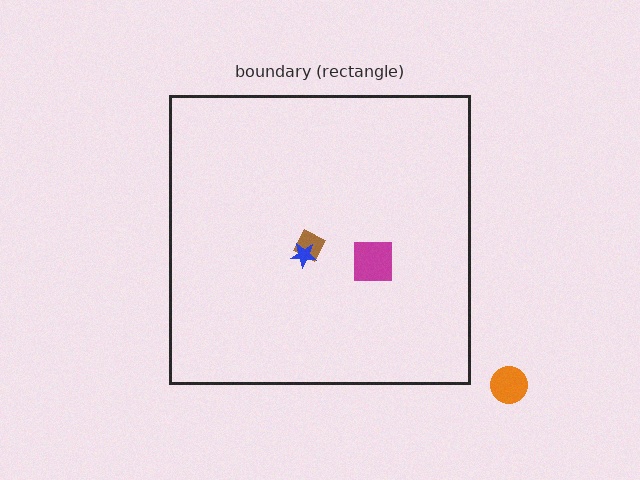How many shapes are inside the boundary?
3 inside, 1 outside.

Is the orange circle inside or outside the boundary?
Outside.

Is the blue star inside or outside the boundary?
Inside.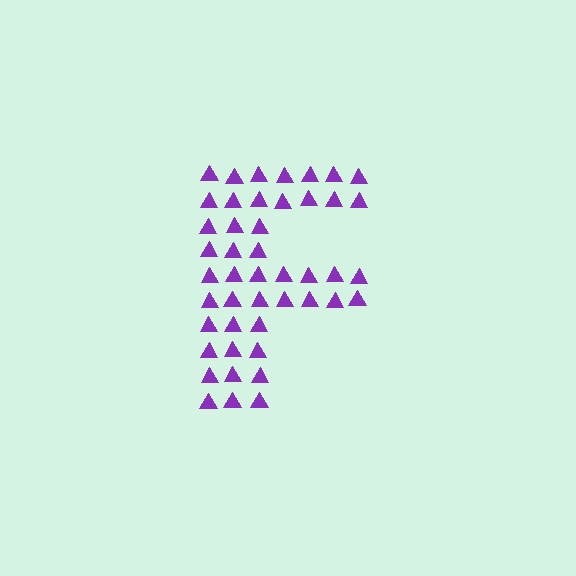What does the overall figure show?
The overall figure shows the letter F.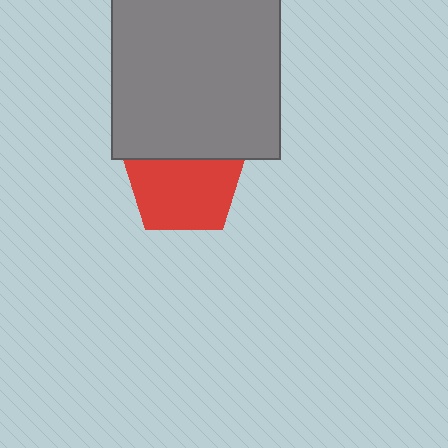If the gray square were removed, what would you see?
You would see the complete red pentagon.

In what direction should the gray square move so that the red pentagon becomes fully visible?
The gray square should move up. That is the shortest direction to clear the overlap and leave the red pentagon fully visible.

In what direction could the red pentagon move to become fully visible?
The red pentagon could move down. That would shift it out from behind the gray square entirely.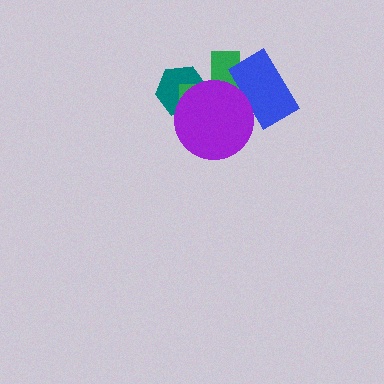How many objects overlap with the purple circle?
3 objects overlap with the purple circle.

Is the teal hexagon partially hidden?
Yes, it is partially covered by another shape.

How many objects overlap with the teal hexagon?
2 objects overlap with the teal hexagon.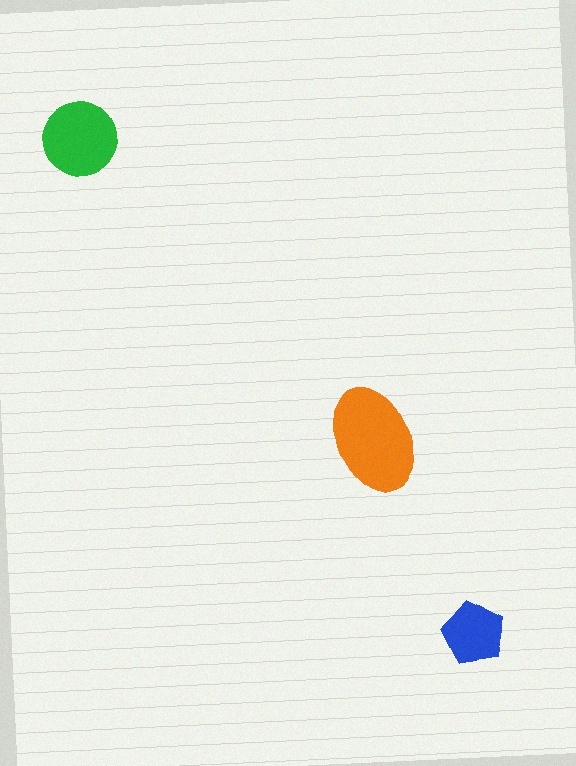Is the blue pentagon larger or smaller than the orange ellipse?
Smaller.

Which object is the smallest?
The blue pentagon.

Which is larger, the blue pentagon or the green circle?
The green circle.